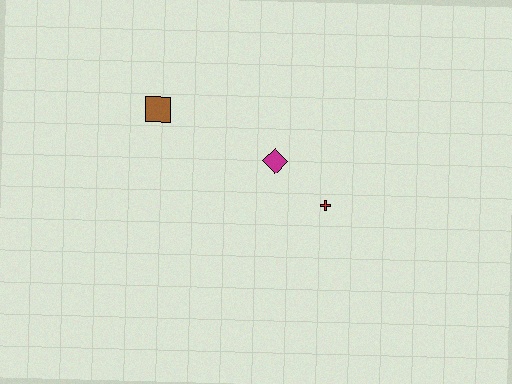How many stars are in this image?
There are no stars.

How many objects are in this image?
There are 3 objects.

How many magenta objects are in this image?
There is 1 magenta object.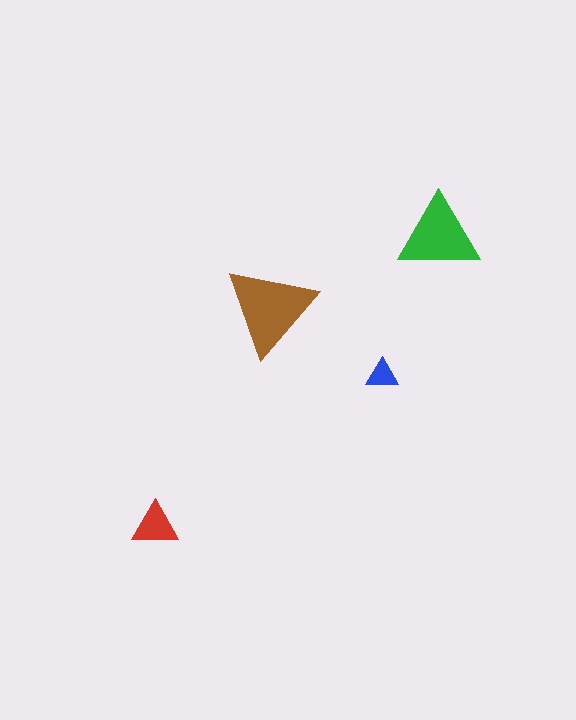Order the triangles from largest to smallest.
the brown one, the green one, the red one, the blue one.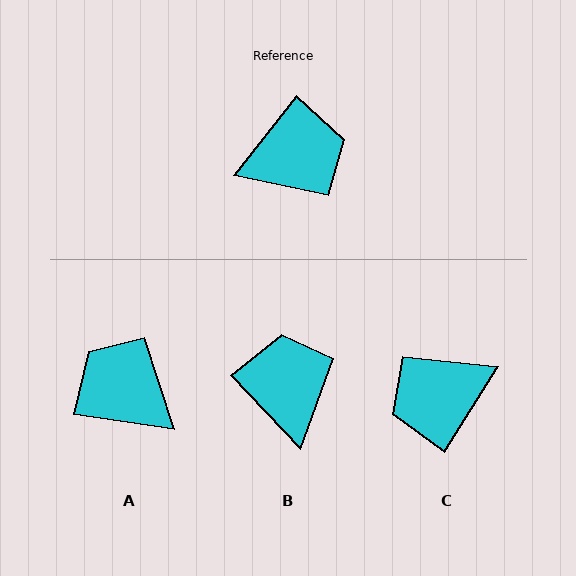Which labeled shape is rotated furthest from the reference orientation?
C, about 174 degrees away.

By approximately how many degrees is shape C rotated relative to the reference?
Approximately 174 degrees clockwise.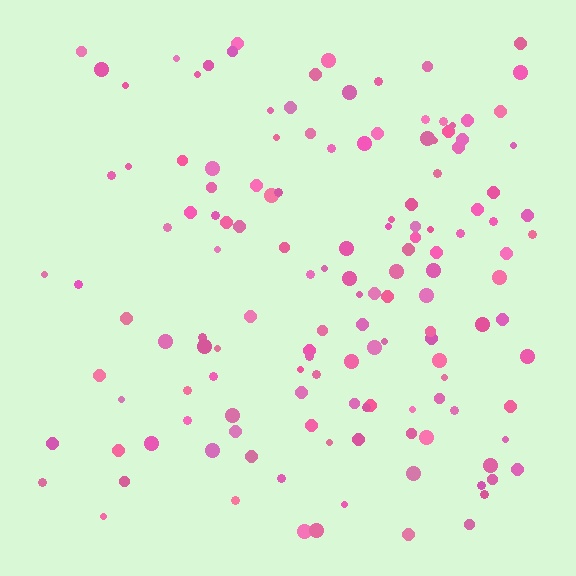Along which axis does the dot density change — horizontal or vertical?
Horizontal.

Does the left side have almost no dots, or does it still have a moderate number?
Still a moderate number, just noticeably fewer than the right.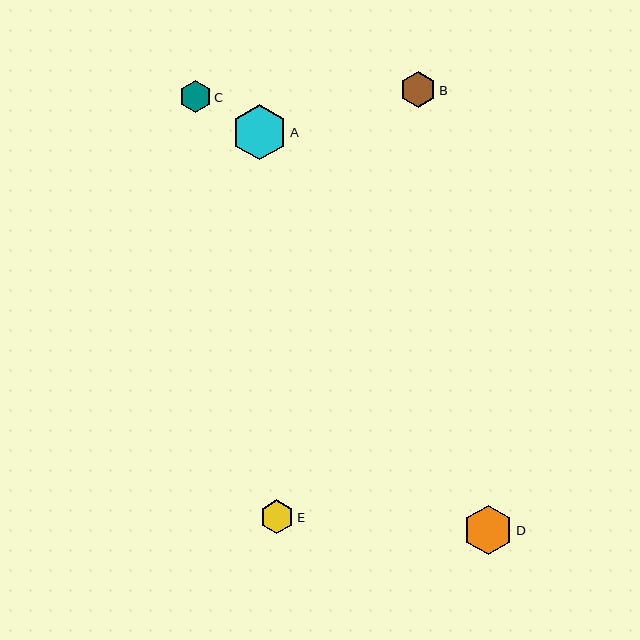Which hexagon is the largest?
Hexagon A is the largest with a size of approximately 56 pixels.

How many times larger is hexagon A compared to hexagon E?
Hexagon A is approximately 1.6 times the size of hexagon E.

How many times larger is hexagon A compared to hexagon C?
Hexagon A is approximately 1.7 times the size of hexagon C.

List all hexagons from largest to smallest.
From largest to smallest: A, D, B, E, C.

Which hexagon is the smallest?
Hexagon C is the smallest with a size of approximately 32 pixels.